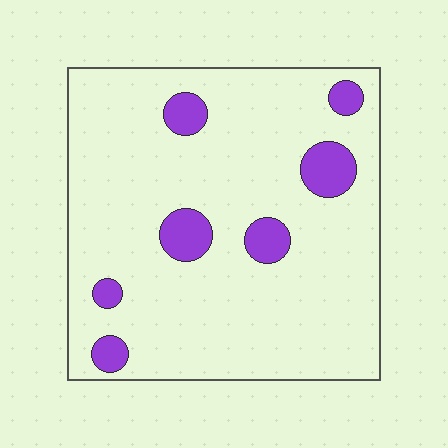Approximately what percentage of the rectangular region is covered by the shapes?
Approximately 10%.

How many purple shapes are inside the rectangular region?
7.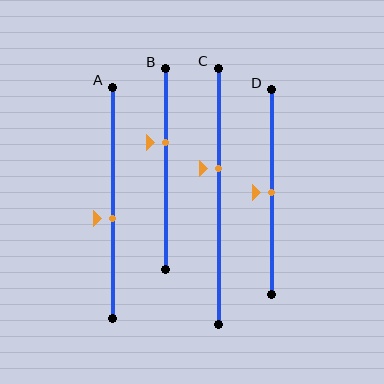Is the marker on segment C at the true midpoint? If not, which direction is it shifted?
No, the marker on segment C is shifted upward by about 11% of the segment length.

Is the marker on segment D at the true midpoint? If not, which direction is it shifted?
Yes, the marker on segment D is at the true midpoint.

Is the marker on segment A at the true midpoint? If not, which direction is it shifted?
No, the marker on segment A is shifted downward by about 7% of the segment length.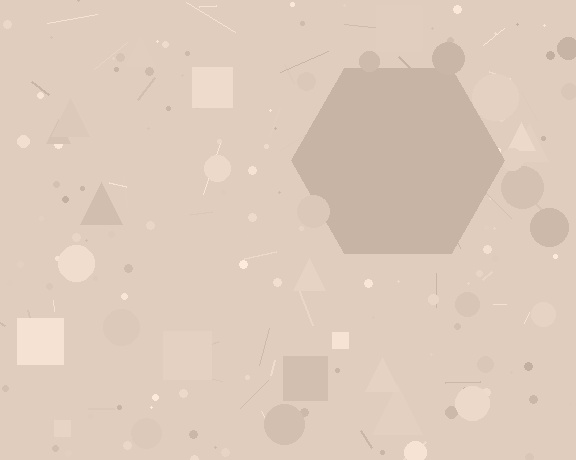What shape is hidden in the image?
A hexagon is hidden in the image.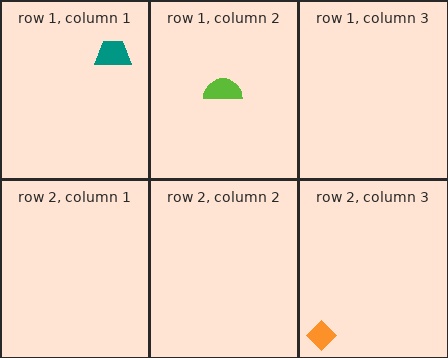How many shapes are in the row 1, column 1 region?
1.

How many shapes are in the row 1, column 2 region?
1.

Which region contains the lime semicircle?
The row 1, column 2 region.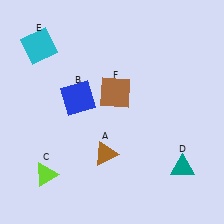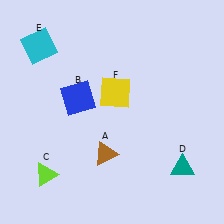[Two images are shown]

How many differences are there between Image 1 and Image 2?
There is 1 difference between the two images.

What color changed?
The square (F) changed from brown in Image 1 to yellow in Image 2.